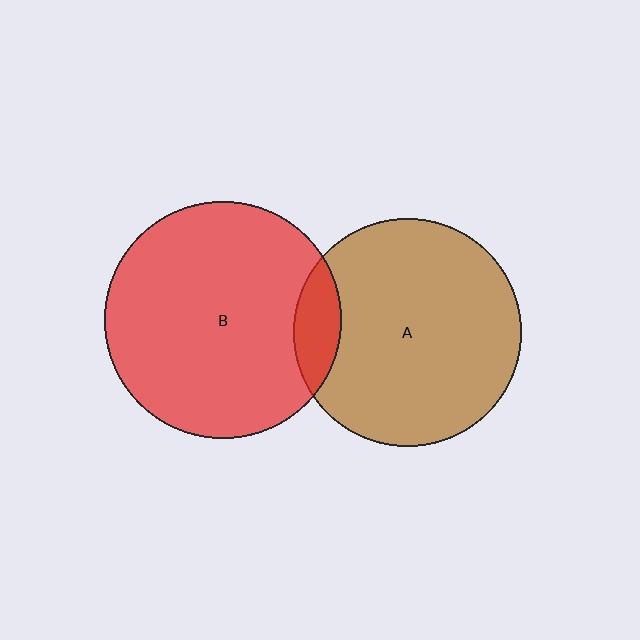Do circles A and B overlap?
Yes.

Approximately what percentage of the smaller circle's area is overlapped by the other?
Approximately 10%.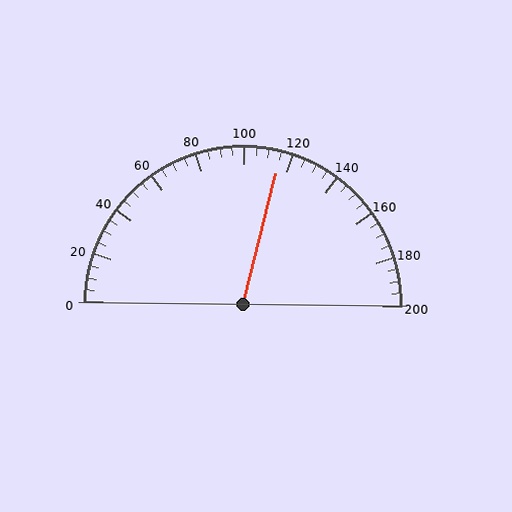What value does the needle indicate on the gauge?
The needle indicates approximately 115.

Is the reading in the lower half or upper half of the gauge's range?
The reading is in the upper half of the range (0 to 200).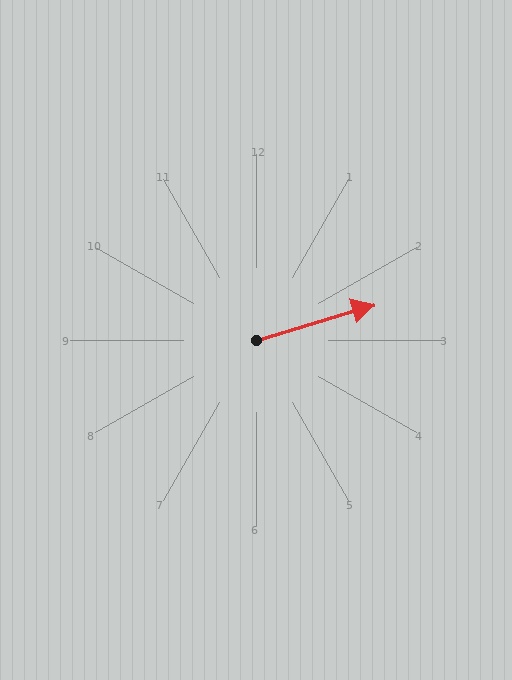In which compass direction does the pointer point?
East.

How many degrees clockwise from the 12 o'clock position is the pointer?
Approximately 73 degrees.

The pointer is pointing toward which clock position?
Roughly 2 o'clock.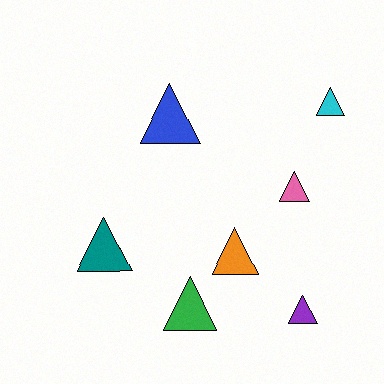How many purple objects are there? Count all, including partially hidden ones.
There is 1 purple object.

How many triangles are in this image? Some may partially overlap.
There are 7 triangles.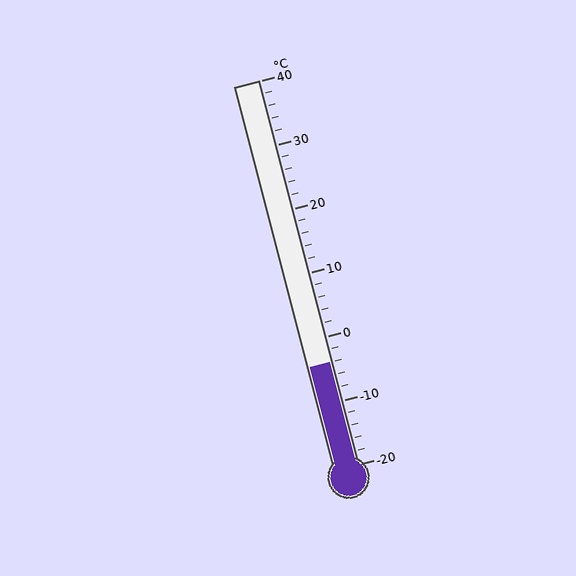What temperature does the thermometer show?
The thermometer shows approximately -4°C.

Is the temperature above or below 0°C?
The temperature is below 0°C.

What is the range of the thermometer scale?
The thermometer scale ranges from -20°C to 40°C.